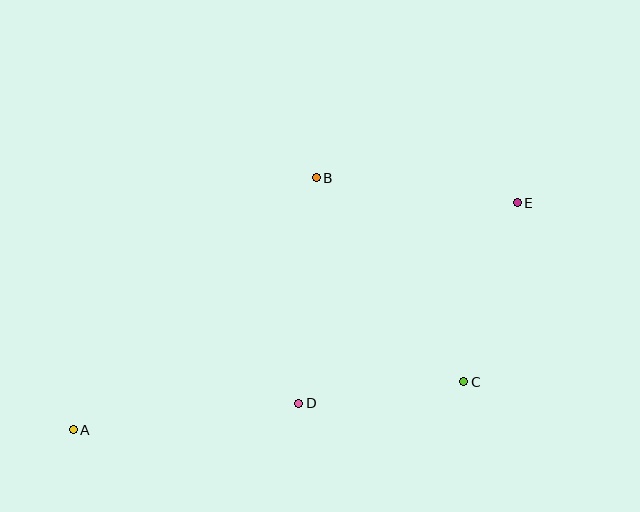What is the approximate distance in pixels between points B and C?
The distance between B and C is approximately 252 pixels.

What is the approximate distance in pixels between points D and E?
The distance between D and E is approximately 296 pixels.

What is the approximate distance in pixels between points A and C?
The distance between A and C is approximately 393 pixels.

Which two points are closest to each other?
Points C and D are closest to each other.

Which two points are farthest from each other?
Points A and E are farthest from each other.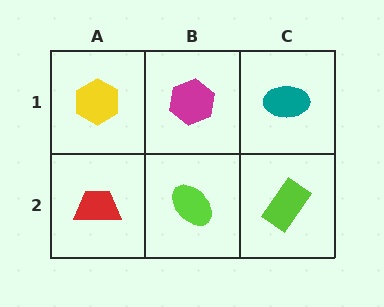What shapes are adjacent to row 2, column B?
A magenta hexagon (row 1, column B), a red trapezoid (row 2, column A), a lime rectangle (row 2, column C).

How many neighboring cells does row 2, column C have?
2.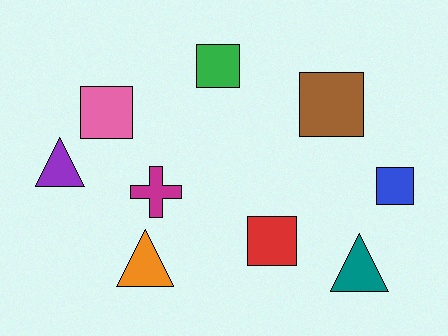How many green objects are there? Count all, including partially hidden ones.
There is 1 green object.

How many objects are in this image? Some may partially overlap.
There are 9 objects.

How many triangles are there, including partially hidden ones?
There are 3 triangles.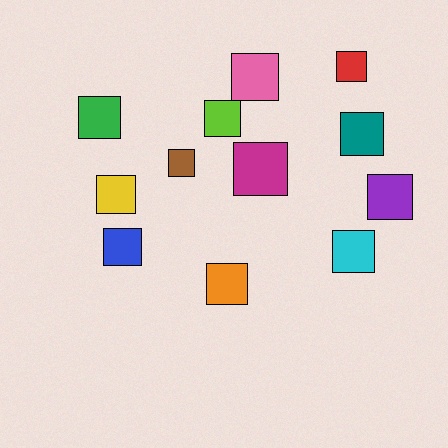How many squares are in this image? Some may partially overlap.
There are 12 squares.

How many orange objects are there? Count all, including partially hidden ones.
There is 1 orange object.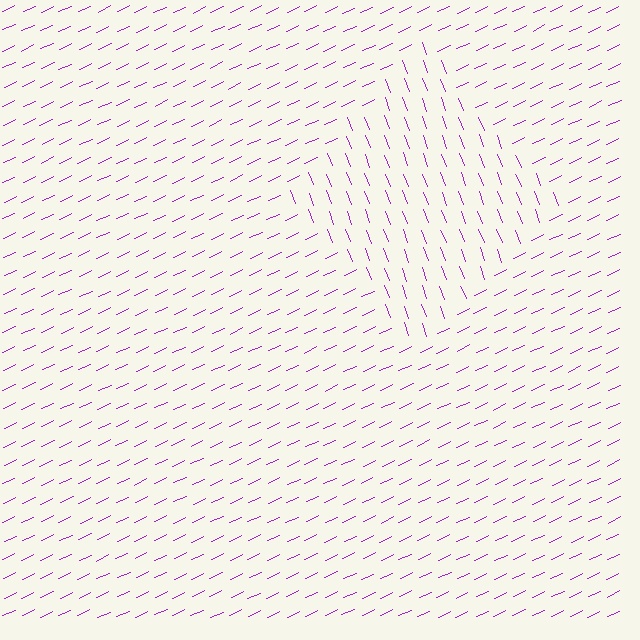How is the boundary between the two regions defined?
The boundary is defined purely by a change in line orientation (approximately 86 degrees difference). All lines are the same color and thickness.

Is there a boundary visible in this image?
Yes, there is a texture boundary formed by a change in line orientation.